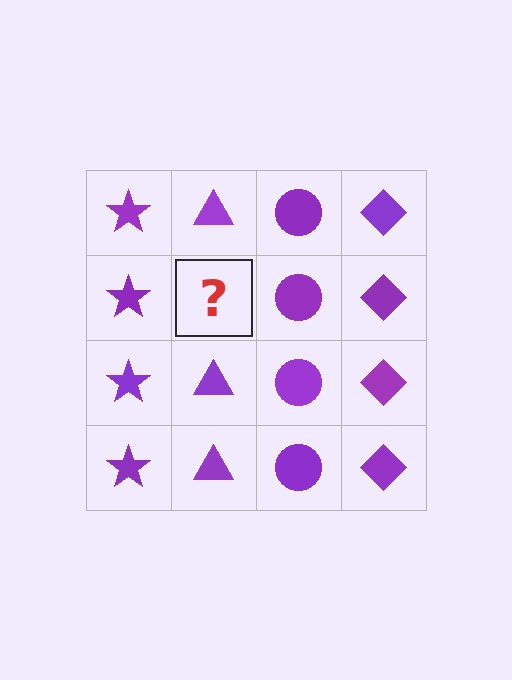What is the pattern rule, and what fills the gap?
The rule is that each column has a consistent shape. The gap should be filled with a purple triangle.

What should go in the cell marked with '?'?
The missing cell should contain a purple triangle.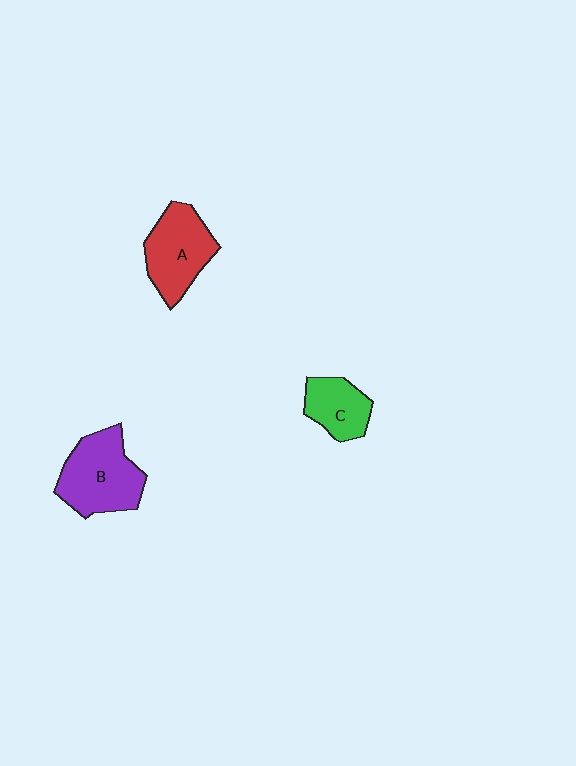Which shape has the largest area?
Shape B (purple).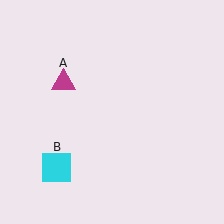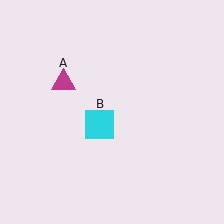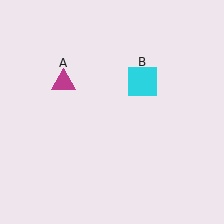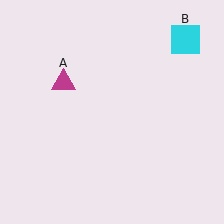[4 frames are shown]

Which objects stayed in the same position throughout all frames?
Magenta triangle (object A) remained stationary.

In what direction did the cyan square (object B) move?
The cyan square (object B) moved up and to the right.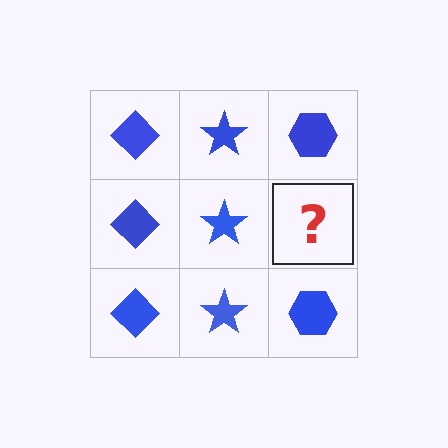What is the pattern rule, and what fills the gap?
The rule is that each column has a consistent shape. The gap should be filled with a blue hexagon.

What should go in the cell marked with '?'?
The missing cell should contain a blue hexagon.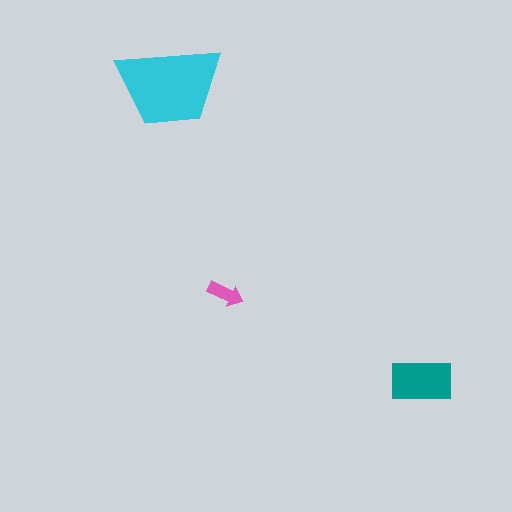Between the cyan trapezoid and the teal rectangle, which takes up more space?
The cyan trapezoid.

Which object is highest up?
The cyan trapezoid is topmost.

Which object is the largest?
The cyan trapezoid.